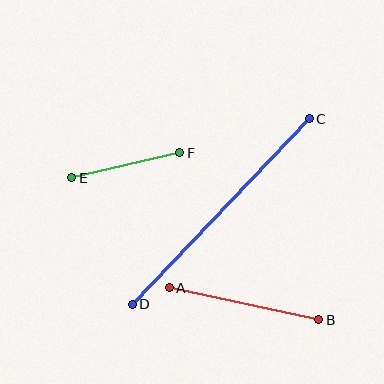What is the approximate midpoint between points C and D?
The midpoint is at approximately (221, 212) pixels.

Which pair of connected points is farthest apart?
Points C and D are farthest apart.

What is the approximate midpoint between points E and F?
The midpoint is at approximately (126, 165) pixels.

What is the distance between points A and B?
The distance is approximately 153 pixels.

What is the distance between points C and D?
The distance is approximately 256 pixels.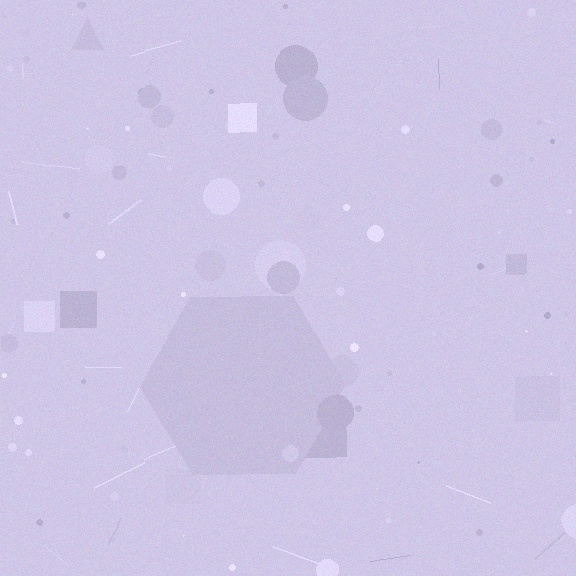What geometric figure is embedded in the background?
A hexagon is embedded in the background.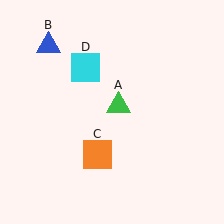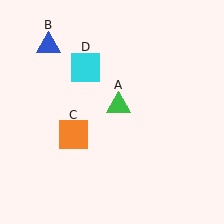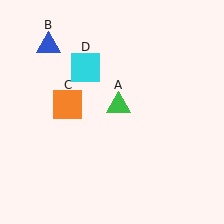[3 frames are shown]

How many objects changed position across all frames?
1 object changed position: orange square (object C).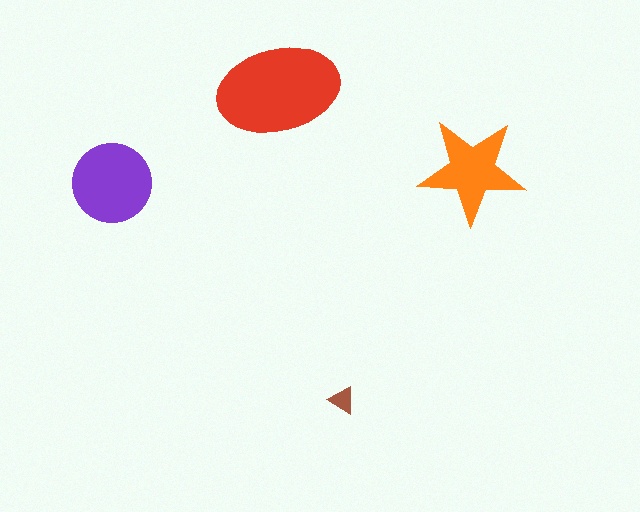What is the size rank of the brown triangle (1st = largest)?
4th.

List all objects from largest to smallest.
The red ellipse, the purple circle, the orange star, the brown triangle.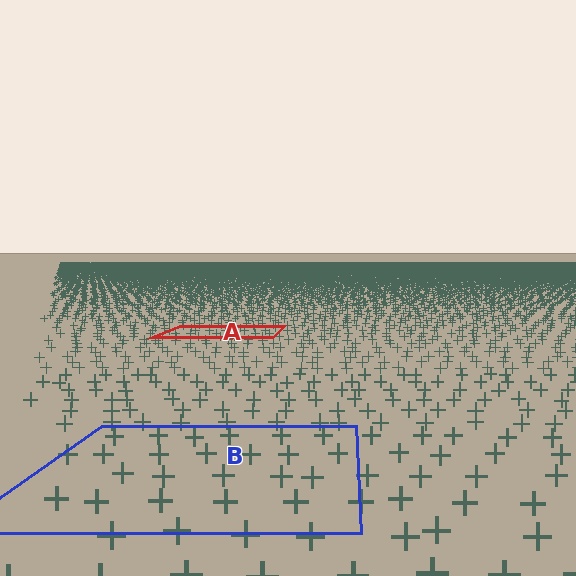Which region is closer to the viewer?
Region B is closer. The texture elements there are larger and more spread out.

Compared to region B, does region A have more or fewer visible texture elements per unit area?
Region A has more texture elements per unit area — they are packed more densely because it is farther away.